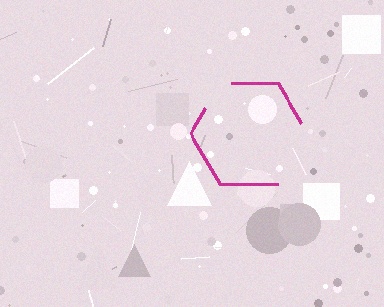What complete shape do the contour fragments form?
The contour fragments form a hexagon.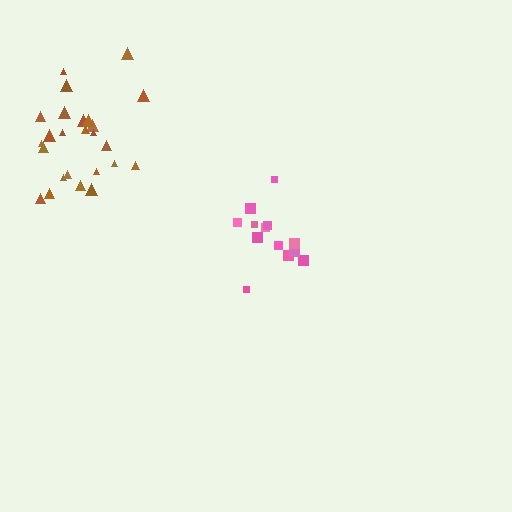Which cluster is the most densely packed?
Pink.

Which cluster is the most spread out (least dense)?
Brown.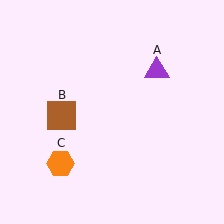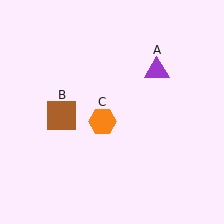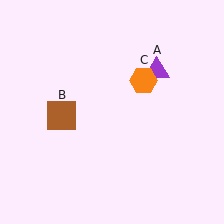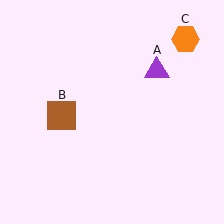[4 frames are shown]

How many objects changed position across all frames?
1 object changed position: orange hexagon (object C).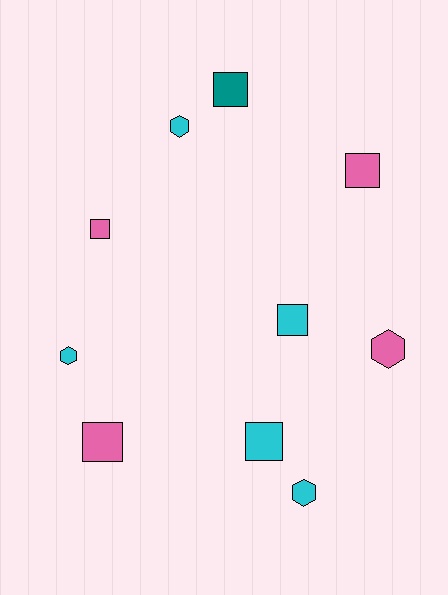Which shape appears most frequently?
Square, with 6 objects.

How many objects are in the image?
There are 10 objects.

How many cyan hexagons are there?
There are 3 cyan hexagons.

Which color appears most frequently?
Cyan, with 5 objects.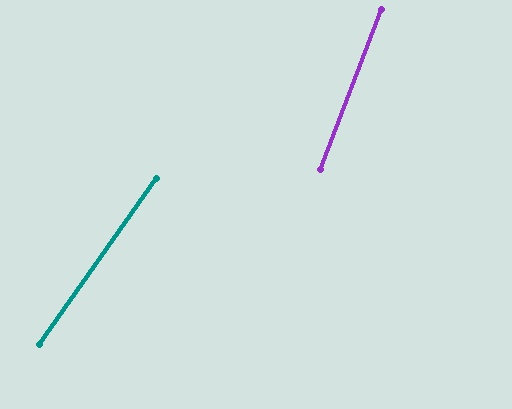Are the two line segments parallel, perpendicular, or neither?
Neither parallel nor perpendicular — they differ by about 14°.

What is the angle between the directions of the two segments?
Approximately 14 degrees.